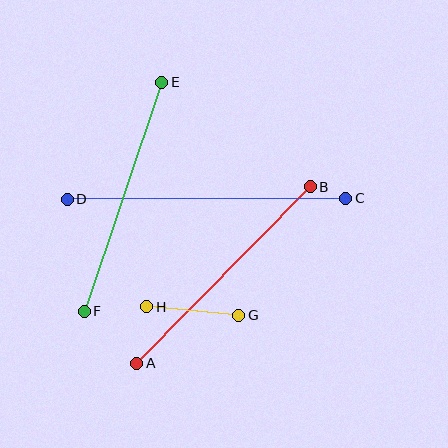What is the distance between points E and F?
The distance is approximately 242 pixels.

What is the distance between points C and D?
The distance is approximately 279 pixels.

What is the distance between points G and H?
The distance is approximately 92 pixels.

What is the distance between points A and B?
The distance is approximately 247 pixels.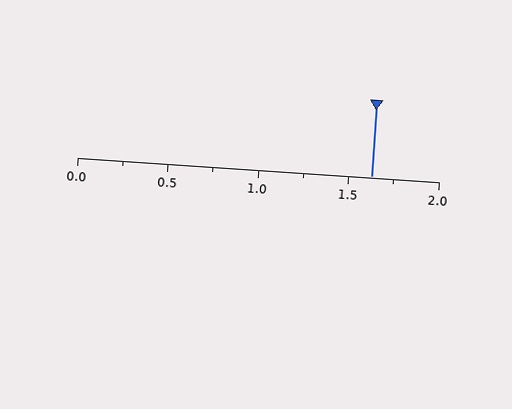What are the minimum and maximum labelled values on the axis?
The axis runs from 0.0 to 2.0.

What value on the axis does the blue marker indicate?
The marker indicates approximately 1.62.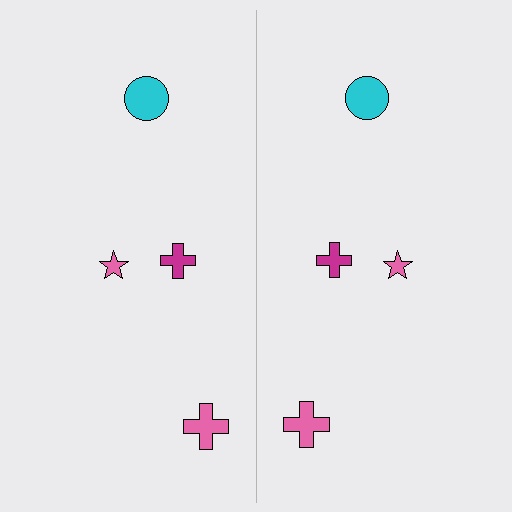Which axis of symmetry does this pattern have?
The pattern has a vertical axis of symmetry running through the center of the image.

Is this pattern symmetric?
Yes, this pattern has bilateral (reflection) symmetry.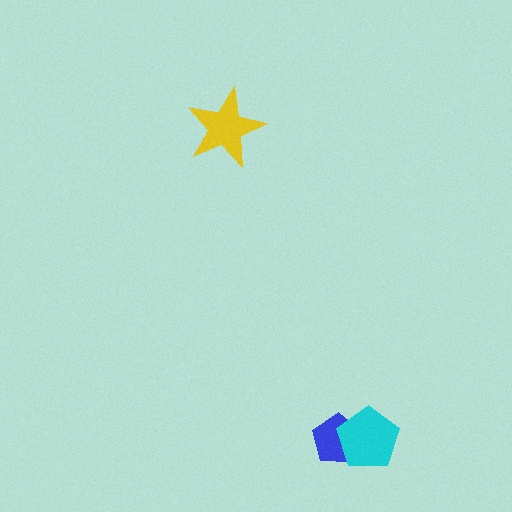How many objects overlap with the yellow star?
0 objects overlap with the yellow star.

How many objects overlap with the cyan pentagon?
1 object overlaps with the cyan pentagon.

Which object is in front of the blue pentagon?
The cyan pentagon is in front of the blue pentagon.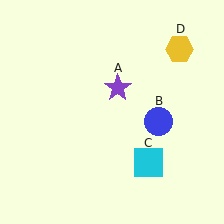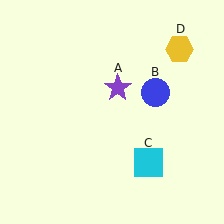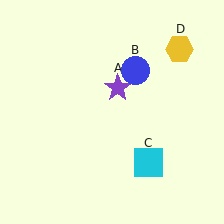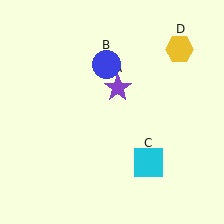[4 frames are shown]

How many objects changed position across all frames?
1 object changed position: blue circle (object B).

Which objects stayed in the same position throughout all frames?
Purple star (object A) and cyan square (object C) and yellow hexagon (object D) remained stationary.